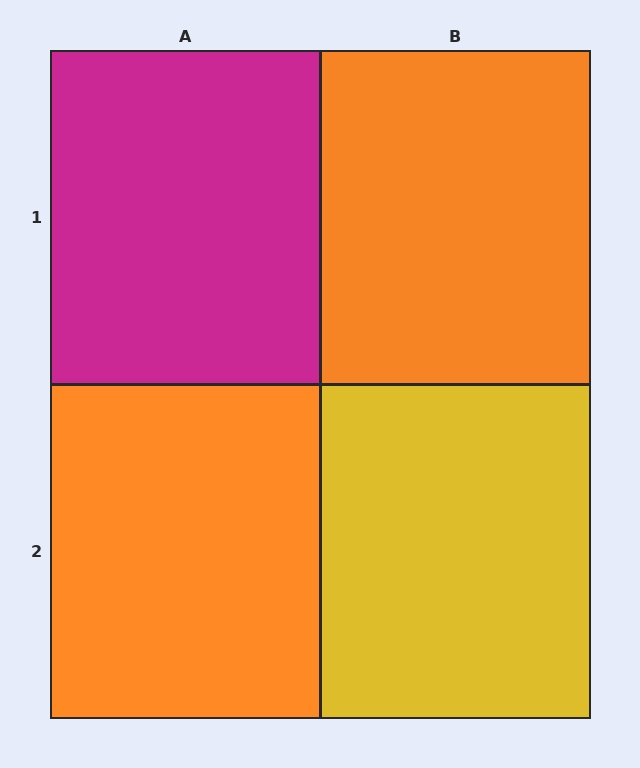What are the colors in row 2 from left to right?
Orange, yellow.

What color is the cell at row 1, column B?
Orange.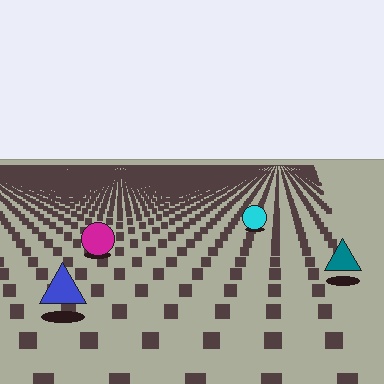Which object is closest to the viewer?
The blue triangle is closest. The texture marks near it are larger and more spread out.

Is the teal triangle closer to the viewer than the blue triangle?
No. The blue triangle is closer — you can tell from the texture gradient: the ground texture is coarser near it.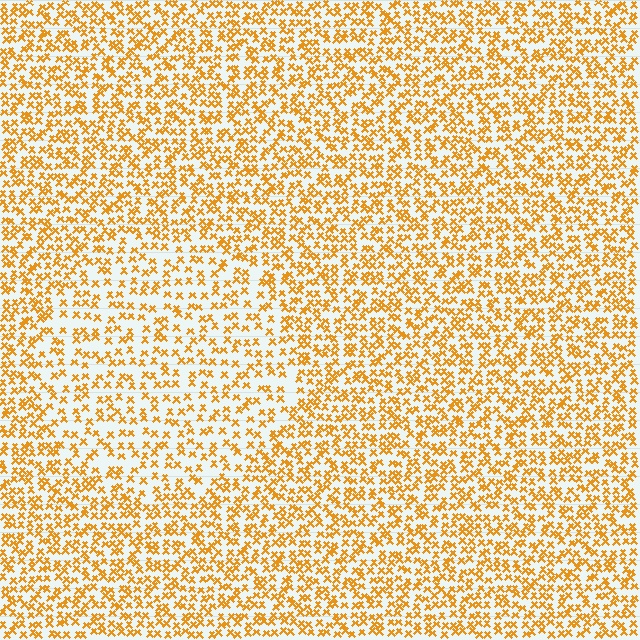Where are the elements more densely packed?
The elements are more densely packed outside the circle boundary.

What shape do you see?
I see a circle.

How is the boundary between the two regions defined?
The boundary is defined by a change in element density (approximately 1.7x ratio). All elements are the same color, size, and shape.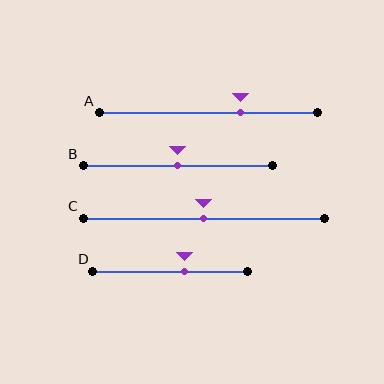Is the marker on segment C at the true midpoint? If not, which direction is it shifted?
Yes, the marker on segment C is at the true midpoint.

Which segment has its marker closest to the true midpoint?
Segment B has its marker closest to the true midpoint.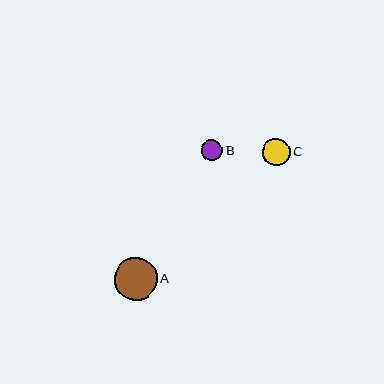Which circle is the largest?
Circle A is the largest with a size of approximately 43 pixels.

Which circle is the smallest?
Circle B is the smallest with a size of approximately 21 pixels.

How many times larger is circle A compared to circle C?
Circle A is approximately 1.6 times the size of circle C.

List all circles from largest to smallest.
From largest to smallest: A, C, B.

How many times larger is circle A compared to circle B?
Circle A is approximately 2.1 times the size of circle B.